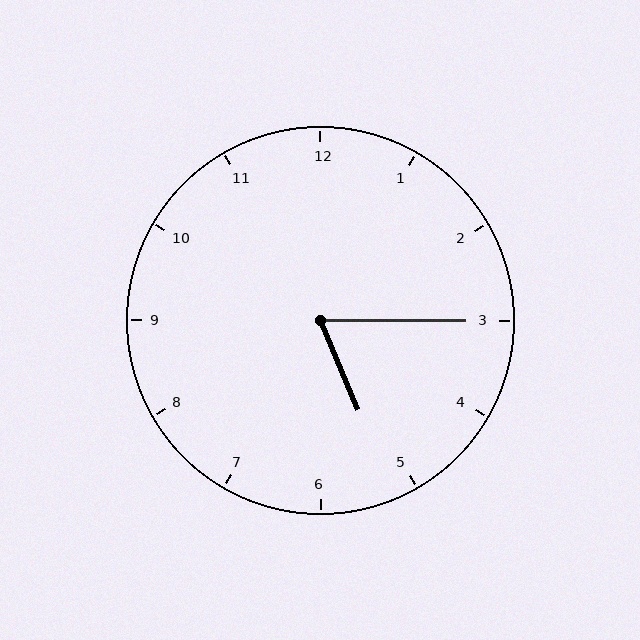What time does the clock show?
5:15.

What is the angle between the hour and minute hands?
Approximately 68 degrees.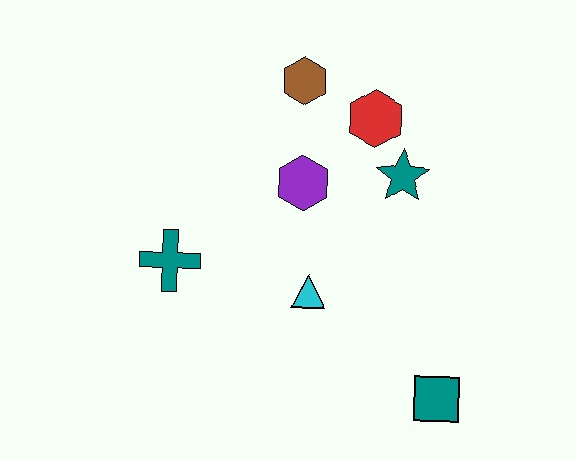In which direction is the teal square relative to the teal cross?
The teal square is to the right of the teal cross.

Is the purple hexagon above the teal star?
No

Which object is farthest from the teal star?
The teal cross is farthest from the teal star.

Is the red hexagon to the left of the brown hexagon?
No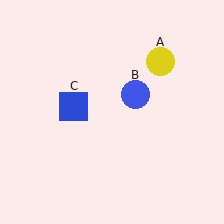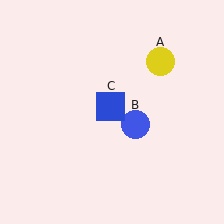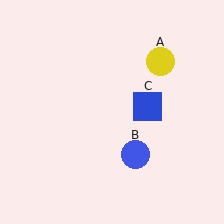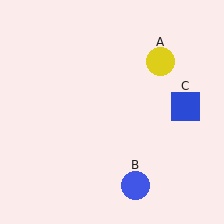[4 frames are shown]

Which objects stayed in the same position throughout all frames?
Yellow circle (object A) remained stationary.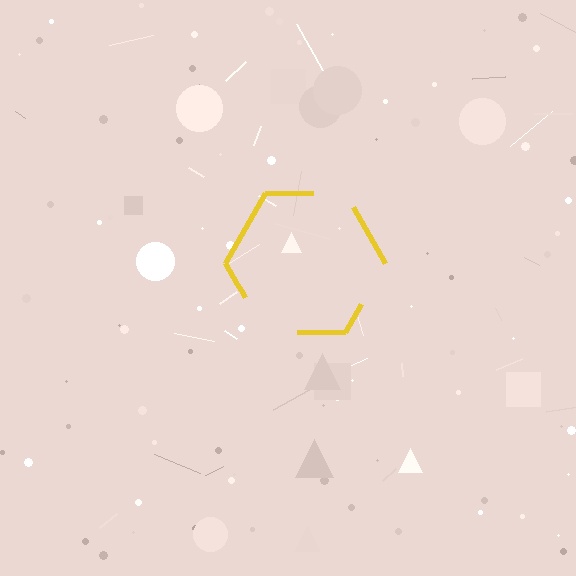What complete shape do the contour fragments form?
The contour fragments form a hexagon.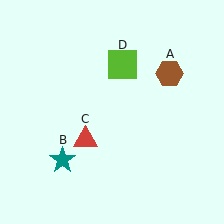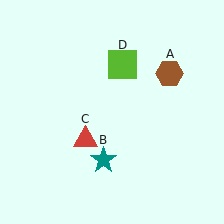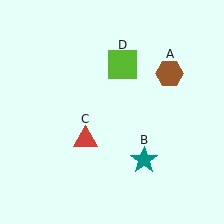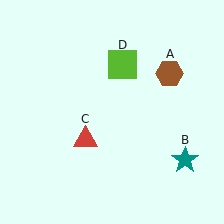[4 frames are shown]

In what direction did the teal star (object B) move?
The teal star (object B) moved right.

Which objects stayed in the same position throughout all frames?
Brown hexagon (object A) and red triangle (object C) and lime square (object D) remained stationary.